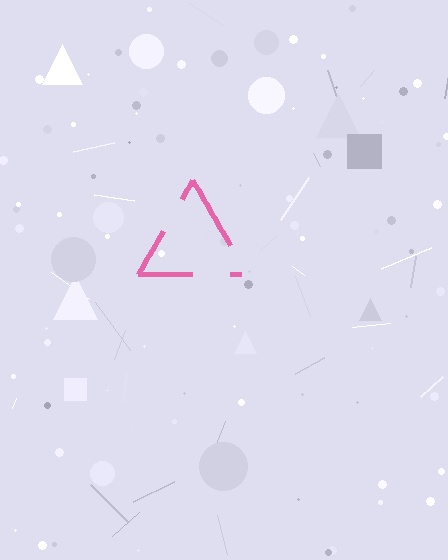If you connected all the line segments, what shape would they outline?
They would outline a triangle.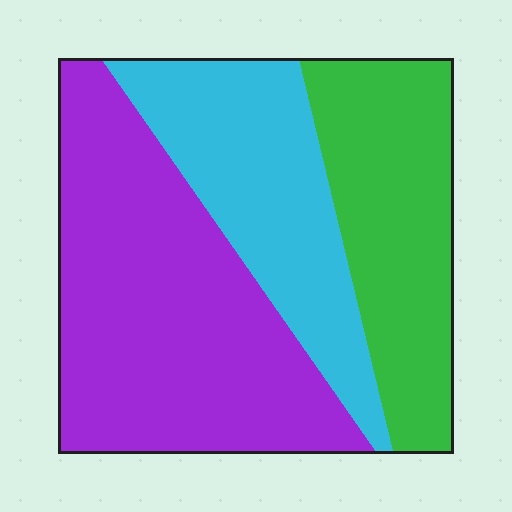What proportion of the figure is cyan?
Cyan covers 27% of the figure.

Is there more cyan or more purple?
Purple.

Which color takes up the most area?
Purple, at roughly 45%.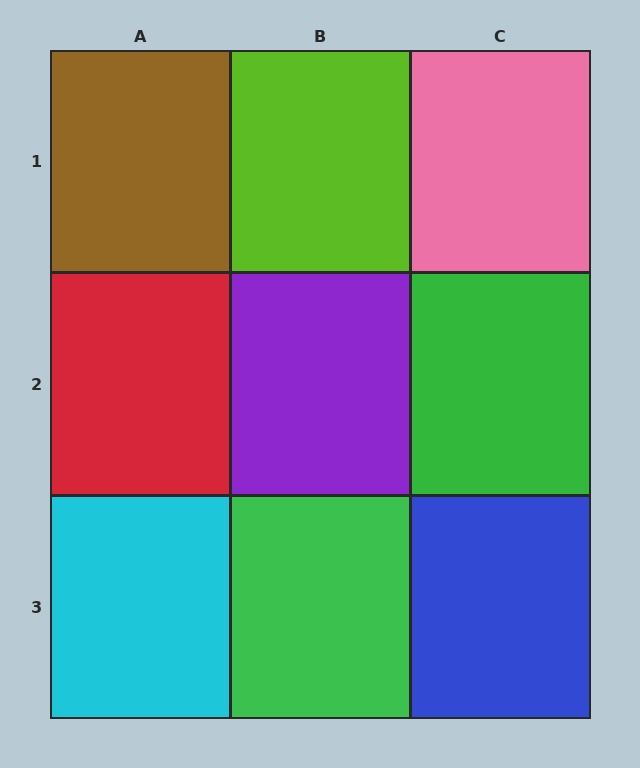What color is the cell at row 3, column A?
Cyan.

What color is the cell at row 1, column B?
Lime.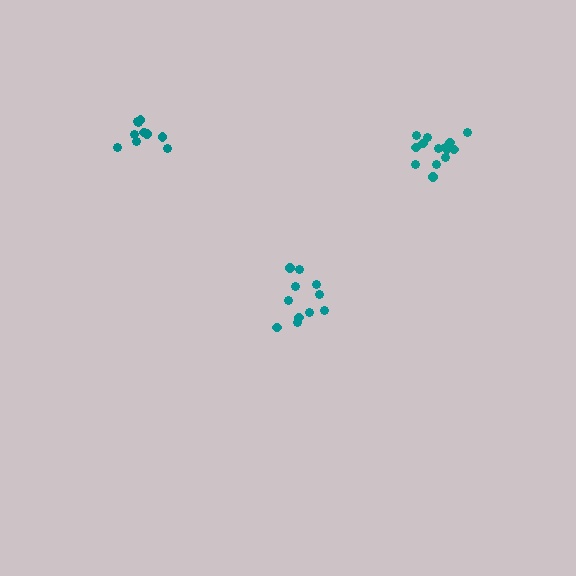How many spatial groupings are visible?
There are 3 spatial groupings.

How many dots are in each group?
Group 1: 11 dots, Group 2: 10 dots, Group 3: 14 dots (35 total).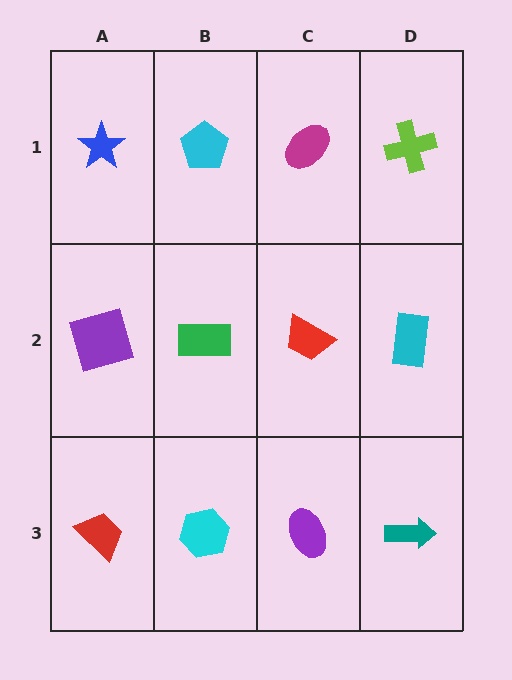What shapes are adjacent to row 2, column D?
A lime cross (row 1, column D), a teal arrow (row 3, column D), a red trapezoid (row 2, column C).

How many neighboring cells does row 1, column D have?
2.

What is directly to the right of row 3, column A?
A cyan hexagon.